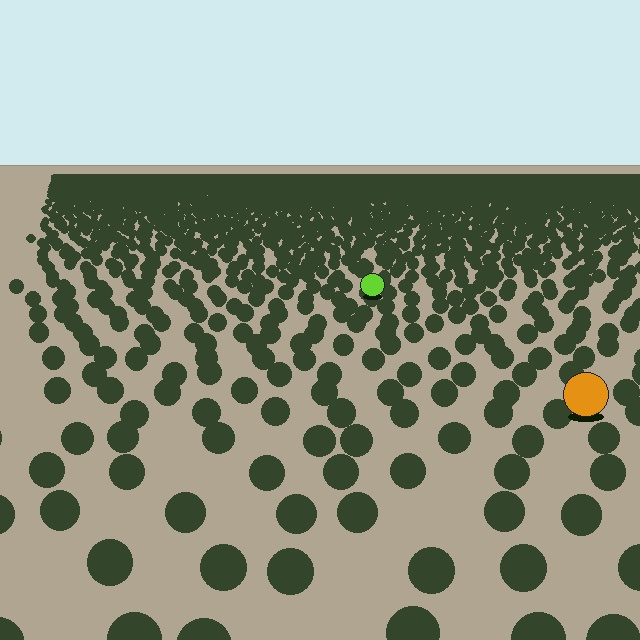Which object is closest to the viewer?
The orange circle is closest. The texture marks near it are larger and more spread out.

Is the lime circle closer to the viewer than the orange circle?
No. The orange circle is closer — you can tell from the texture gradient: the ground texture is coarser near it.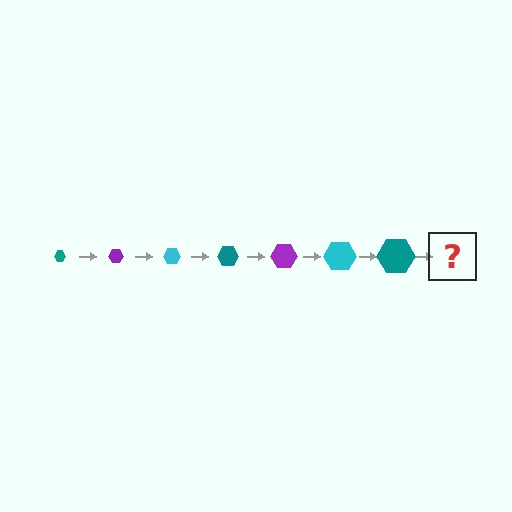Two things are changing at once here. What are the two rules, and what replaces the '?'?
The two rules are that the hexagon grows larger each step and the color cycles through teal, purple, and cyan. The '?' should be a purple hexagon, larger than the previous one.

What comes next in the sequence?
The next element should be a purple hexagon, larger than the previous one.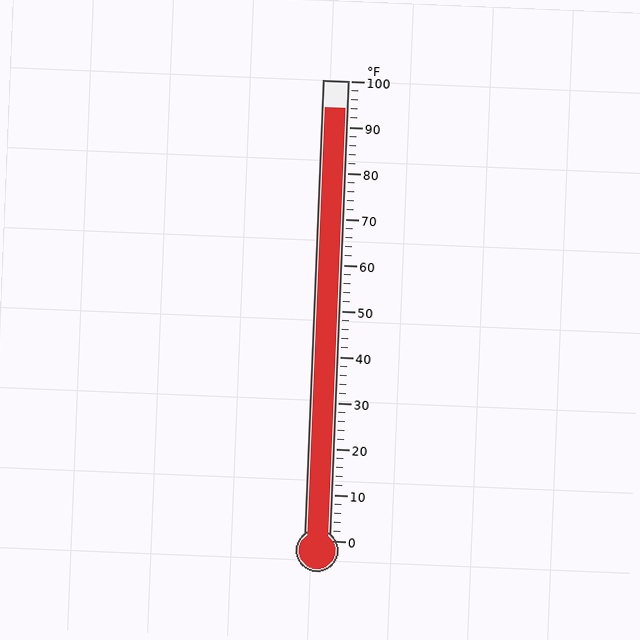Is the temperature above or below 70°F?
The temperature is above 70°F.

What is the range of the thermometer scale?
The thermometer scale ranges from 0°F to 100°F.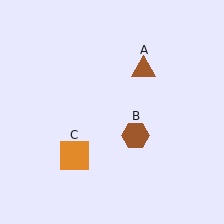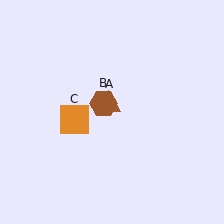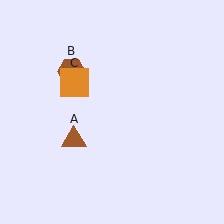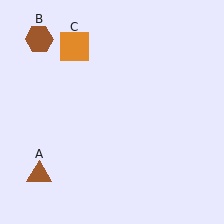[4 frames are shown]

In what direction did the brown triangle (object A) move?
The brown triangle (object A) moved down and to the left.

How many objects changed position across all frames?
3 objects changed position: brown triangle (object A), brown hexagon (object B), orange square (object C).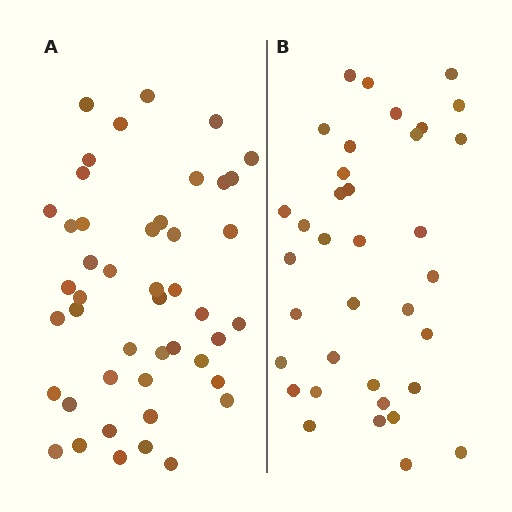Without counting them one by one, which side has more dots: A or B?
Region A (the left region) has more dots.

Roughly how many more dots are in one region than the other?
Region A has roughly 10 or so more dots than region B.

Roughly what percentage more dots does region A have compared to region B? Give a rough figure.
About 30% more.